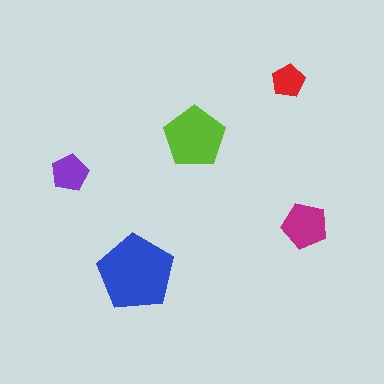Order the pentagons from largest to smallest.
the blue one, the lime one, the magenta one, the purple one, the red one.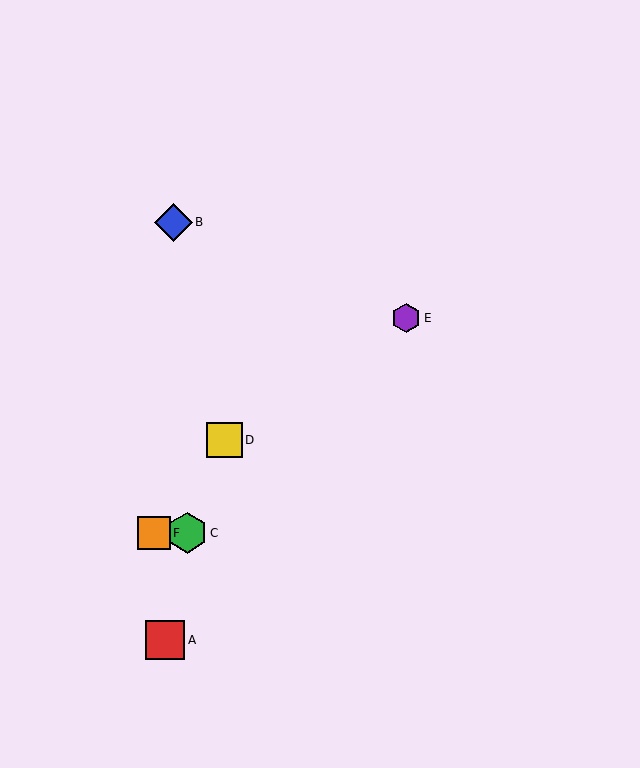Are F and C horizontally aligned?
Yes, both are at y≈533.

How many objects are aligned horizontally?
2 objects (C, F) are aligned horizontally.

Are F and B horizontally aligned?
No, F is at y≈533 and B is at y≈222.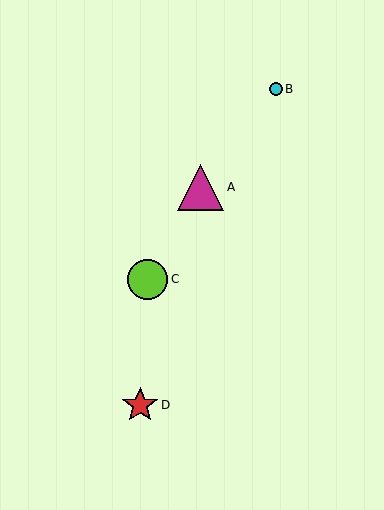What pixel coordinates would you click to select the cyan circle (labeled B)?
Click at (276, 89) to select the cyan circle B.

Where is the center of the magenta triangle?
The center of the magenta triangle is at (201, 187).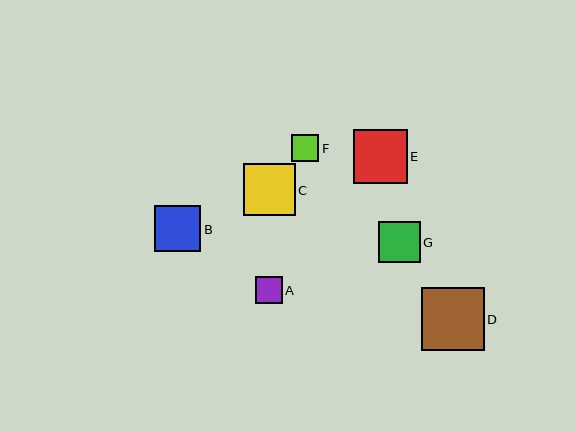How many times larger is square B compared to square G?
Square B is approximately 1.1 times the size of square G.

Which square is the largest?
Square D is the largest with a size of approximately 63 pixels.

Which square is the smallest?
Square A is the smallest with a size of approximately 27 pixels.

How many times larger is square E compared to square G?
Square E is approximately 1.3 times the size of square G.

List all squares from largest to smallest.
From largest to smallest: D, E, C, B, G, F, A.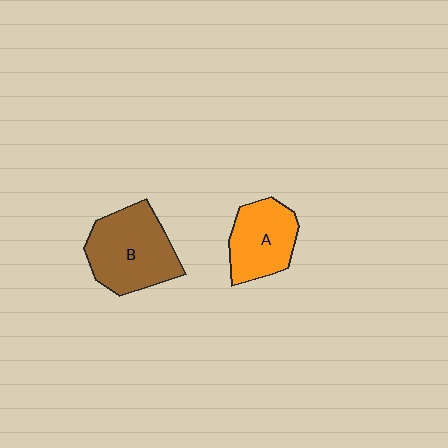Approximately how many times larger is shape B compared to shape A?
Approximately 1.4 times.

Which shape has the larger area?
Shape B (brown).